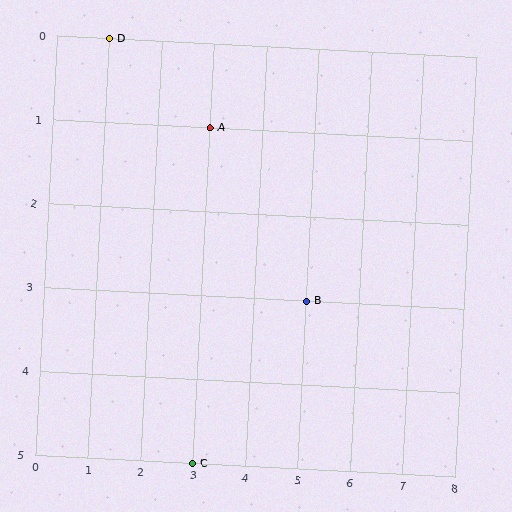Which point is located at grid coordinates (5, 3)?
Point B is at (5, 3).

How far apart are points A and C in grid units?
Points A and C are 4 rows apart.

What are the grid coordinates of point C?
Point C is at grid coordinates (3, 5).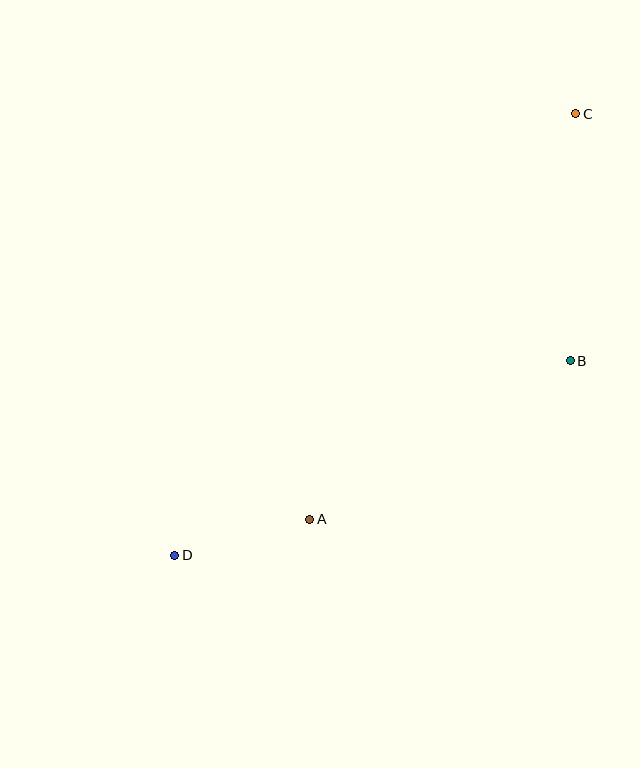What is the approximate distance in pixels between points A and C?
The distance between A and C is approximately 485 pixels.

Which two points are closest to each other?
Points A and D are closest to each other.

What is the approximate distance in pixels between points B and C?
The distance between B and C is approximately 247 pixels.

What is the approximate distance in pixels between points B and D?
The distance between B and D is approximately 441 pixels.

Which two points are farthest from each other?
Points C and D are farthest from each other.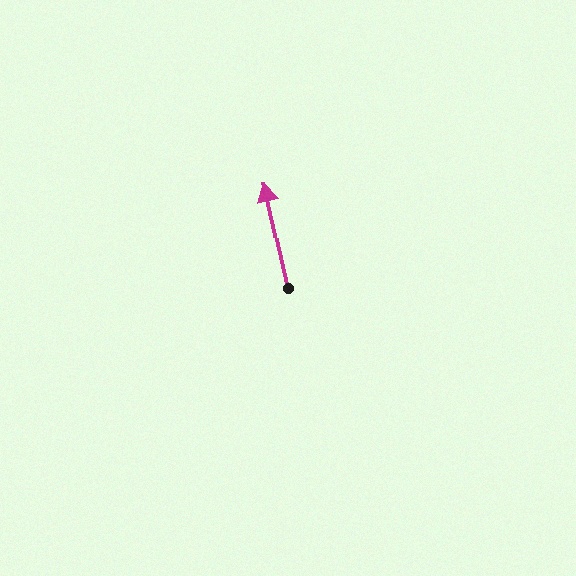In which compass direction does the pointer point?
North.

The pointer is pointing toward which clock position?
Roughly 12 o'clock.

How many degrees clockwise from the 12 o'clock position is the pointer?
Approximately 348 degrees.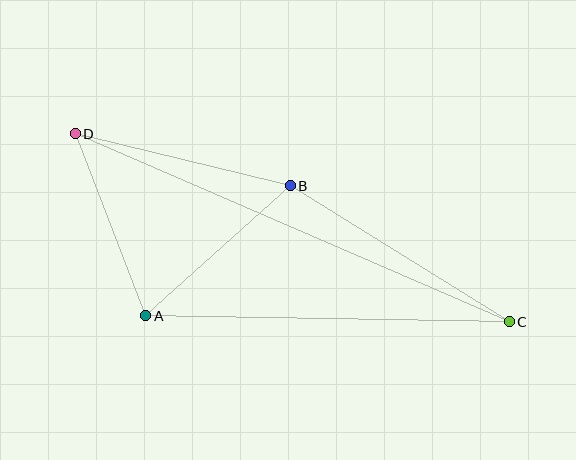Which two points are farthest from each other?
Points C and D are farthest from each other.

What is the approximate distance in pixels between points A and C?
The distance between A and C is approximately 363 pixels.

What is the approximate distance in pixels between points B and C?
The distance between B and C is approximately 258 pixels.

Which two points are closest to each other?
Points A and B are closest to each other.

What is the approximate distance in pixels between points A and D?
The distance between A and D is approximately 195 pixels.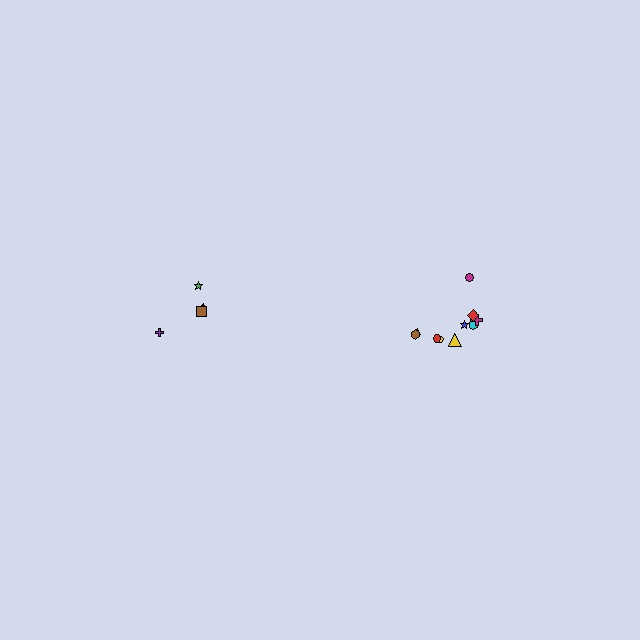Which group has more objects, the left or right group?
The right group.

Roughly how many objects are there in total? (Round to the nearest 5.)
Roughly 15 objects in total.